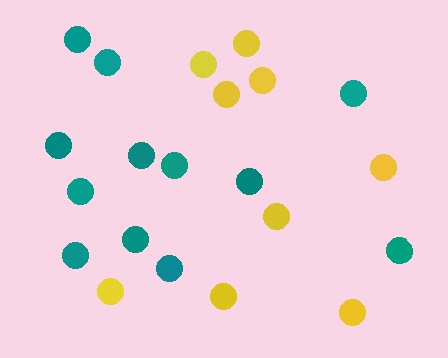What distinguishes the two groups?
There are 2 groups: one group of yellow circles (9) and one group of teal circles (12).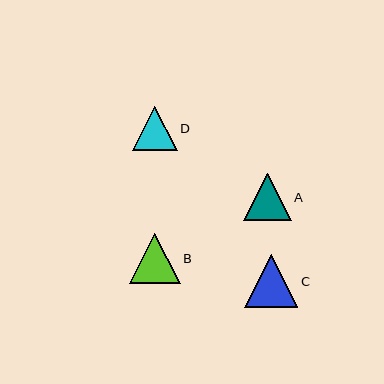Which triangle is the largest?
Triangle C is the largest with a size of approximately 53 pixels.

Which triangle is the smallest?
Triangle D is the smallest with a size of approximately 45 pixels.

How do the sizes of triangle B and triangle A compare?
Triangle B and triangle A are approximately the same size.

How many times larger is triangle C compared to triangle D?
Triangle C is approximately 1.2 times the size of triangle D.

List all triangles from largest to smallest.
From largest to smallest: C, B, A, D.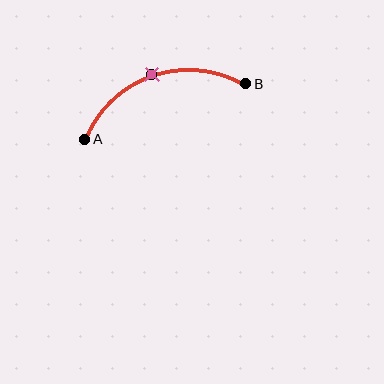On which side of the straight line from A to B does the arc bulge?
The arc bulges above the straight line connecting A and B.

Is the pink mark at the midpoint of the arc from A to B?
Yes. The pink mark lies on the arc at equal arc-length from both A and B — it is the arc midpoint.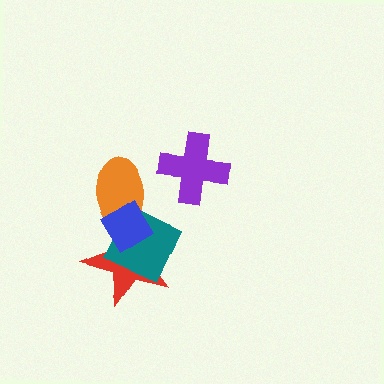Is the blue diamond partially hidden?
No, no other shape covers it.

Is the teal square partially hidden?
Yes, it is partially covered by another shape.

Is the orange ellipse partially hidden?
Yes, it is partially covered by another shape.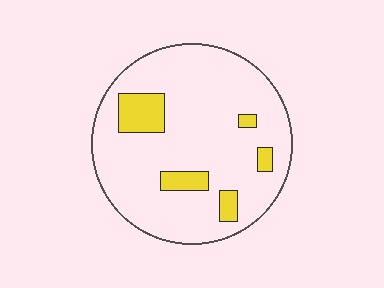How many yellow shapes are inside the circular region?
5.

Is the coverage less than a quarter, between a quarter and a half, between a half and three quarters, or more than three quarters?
Less than a quarter.